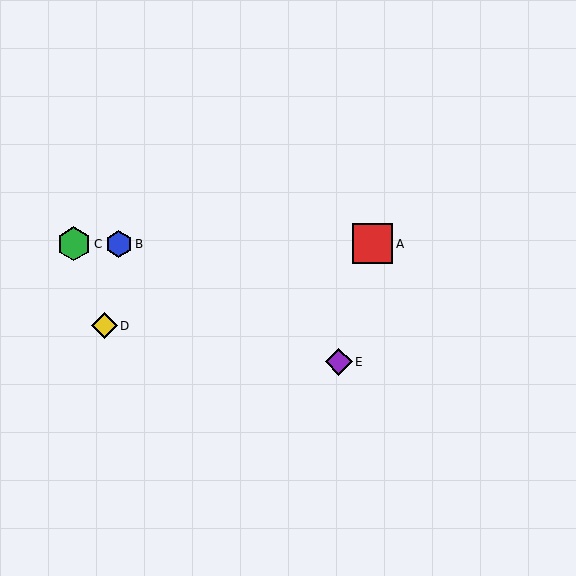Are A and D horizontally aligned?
No, A is at y≈244 and D is at y≈326.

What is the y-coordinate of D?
Object D is at y≈326.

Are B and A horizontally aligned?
Yes, both are at y≈244.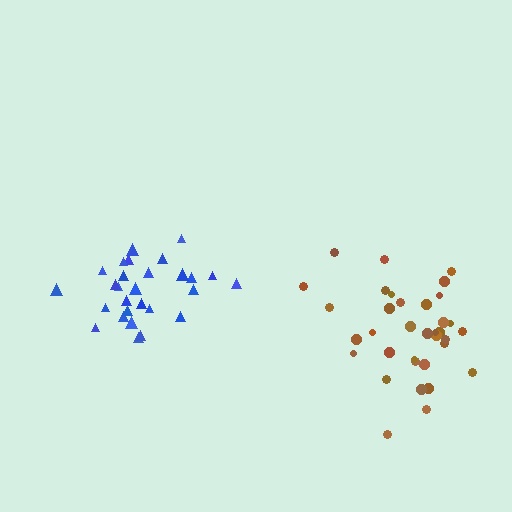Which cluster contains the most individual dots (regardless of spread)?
Brown (35).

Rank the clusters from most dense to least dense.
blue, brown.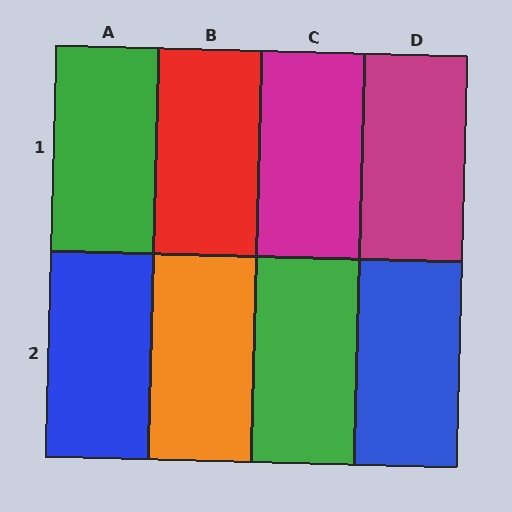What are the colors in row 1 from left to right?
Green, red, magenta, magenta.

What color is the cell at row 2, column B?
Orange.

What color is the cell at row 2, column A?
Blue.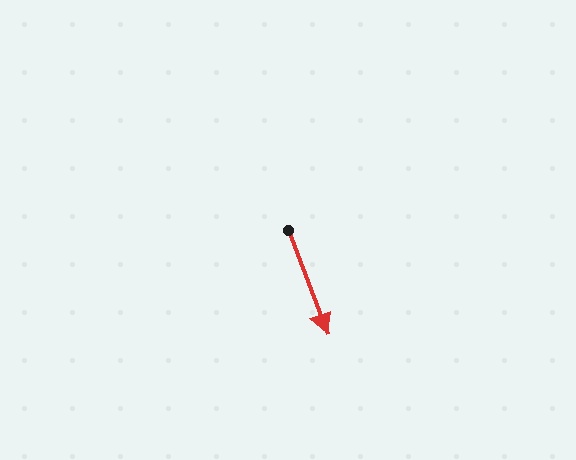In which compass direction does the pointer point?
South.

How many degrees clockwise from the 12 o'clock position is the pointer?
Approximately 159 degrees.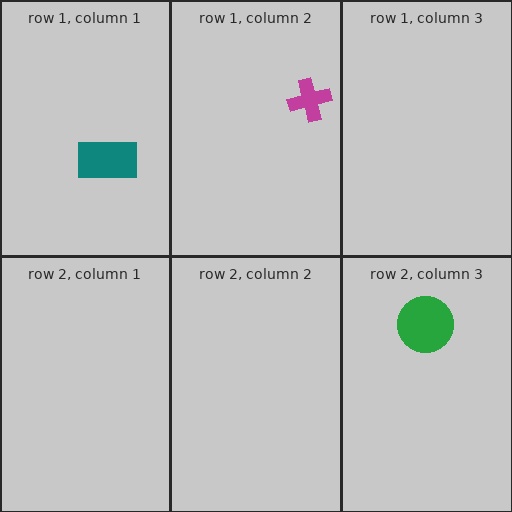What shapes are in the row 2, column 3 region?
The green circle.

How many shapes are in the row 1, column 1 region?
1.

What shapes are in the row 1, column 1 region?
The teal rectangle.